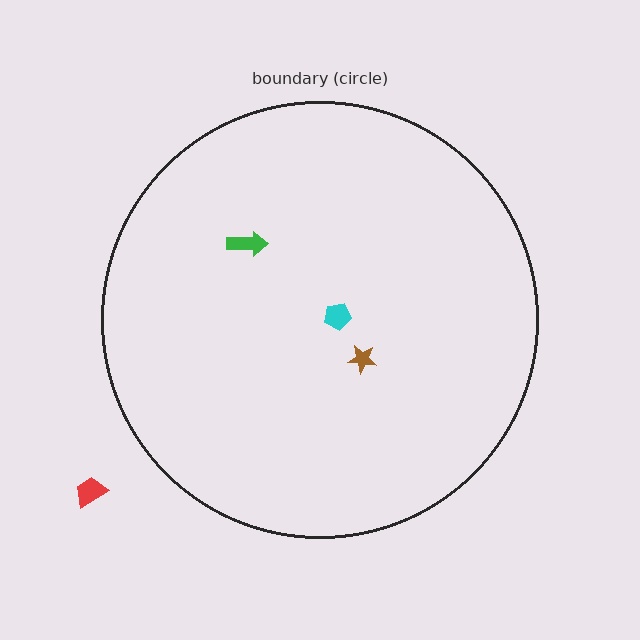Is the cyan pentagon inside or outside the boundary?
Inside.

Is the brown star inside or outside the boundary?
Inside.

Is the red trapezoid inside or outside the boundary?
Outside.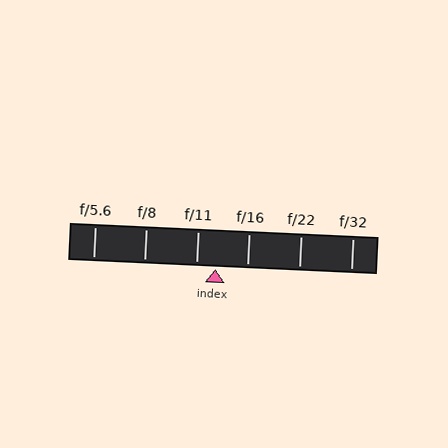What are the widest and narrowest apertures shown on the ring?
The widest aperture shown is f/5.6 and the narrowest is f/32.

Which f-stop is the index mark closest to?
The index mark is closest to f/11.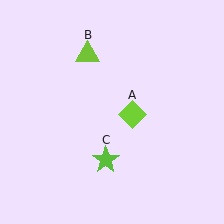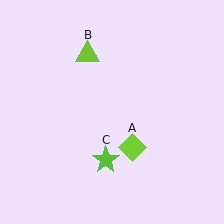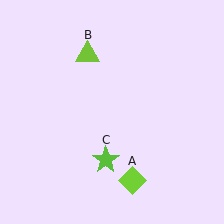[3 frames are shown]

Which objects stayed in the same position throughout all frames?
Lime triangle (object B) and lime star (object C) remained stationary.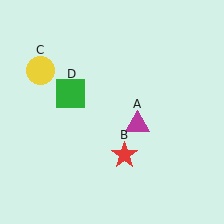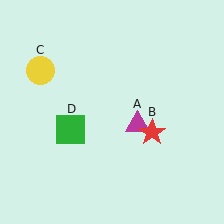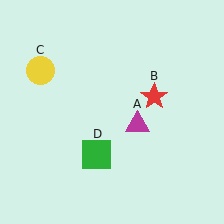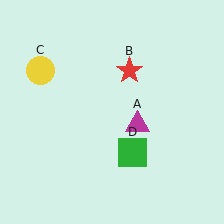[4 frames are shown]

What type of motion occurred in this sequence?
The red star (object B), green square (object D) rotated counterclockwise around the center of the scene.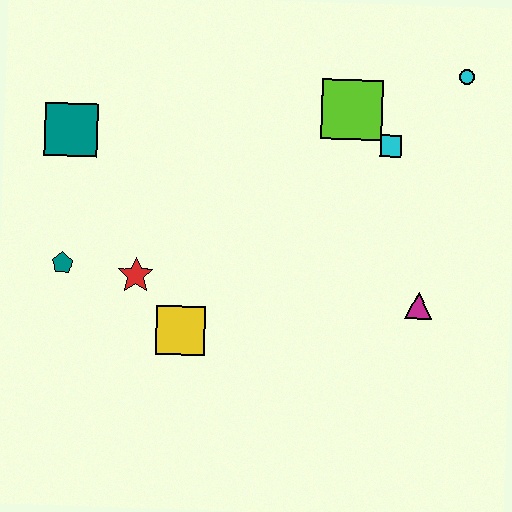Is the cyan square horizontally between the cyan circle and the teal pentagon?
Yes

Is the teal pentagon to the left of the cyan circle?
Yes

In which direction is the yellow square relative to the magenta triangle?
The yellow square is to the left of the magenta triangle.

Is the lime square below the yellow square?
No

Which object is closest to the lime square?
The cyan square is closest to the lime square.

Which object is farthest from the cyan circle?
The teal pentagon is farthest from the cyan circle.